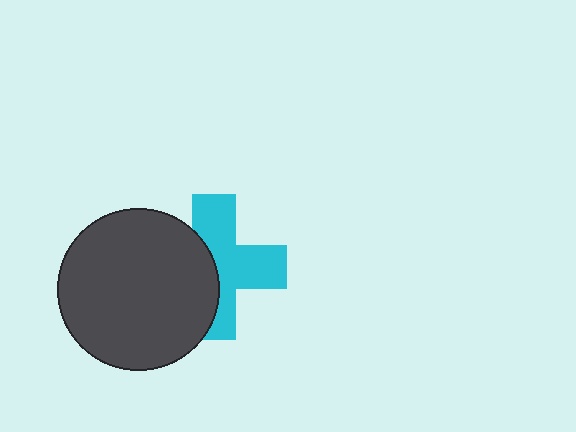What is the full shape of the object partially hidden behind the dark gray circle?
The partially hidden object is a cyan cross.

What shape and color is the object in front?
The object in front is a dark gray circle.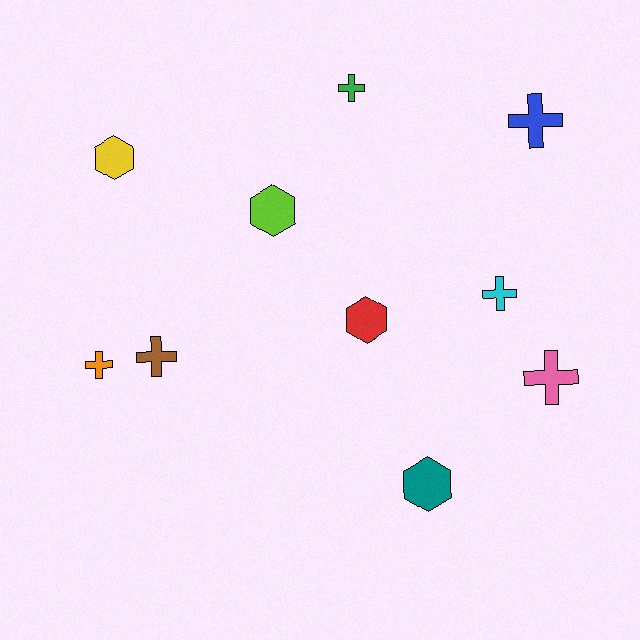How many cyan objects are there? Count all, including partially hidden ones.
There is 1 cyan object.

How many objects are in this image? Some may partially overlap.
There are 10 objects.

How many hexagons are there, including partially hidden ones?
There are 4 hexagons.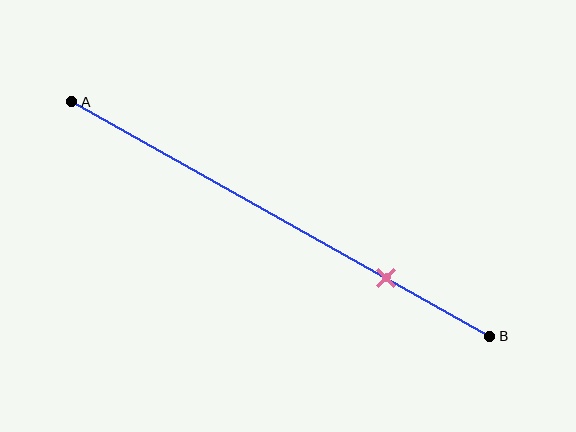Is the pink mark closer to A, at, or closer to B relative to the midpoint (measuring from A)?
The pink mark is closer to point B than the midpoint of segment AB.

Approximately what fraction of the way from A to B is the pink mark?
The pink mark is approximately 75% of the way from A to B.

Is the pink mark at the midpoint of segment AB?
No, the mark is at about 75% from A, not at the 50% midpoint.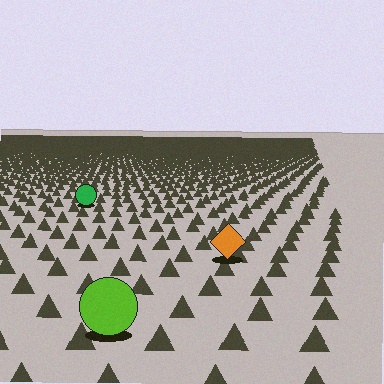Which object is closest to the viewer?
The lime circle is closest. The texture marks near it are larger and more spread out.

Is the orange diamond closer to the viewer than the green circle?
Yes. The orange diamond is closer — you can tell from the texture gradient: the ground texture is coarser near it.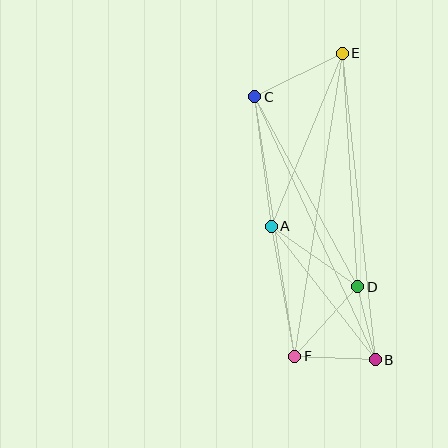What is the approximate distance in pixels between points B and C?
The distance between B and C is approximately 290 pixels.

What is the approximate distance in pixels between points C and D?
The distance between C and D is approximately 216 pixels.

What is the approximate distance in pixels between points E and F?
The distance between E and F is approximately 307 pixels.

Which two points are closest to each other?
Points B and D are closest to each other.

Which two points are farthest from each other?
Points B and E are farthest from each other.